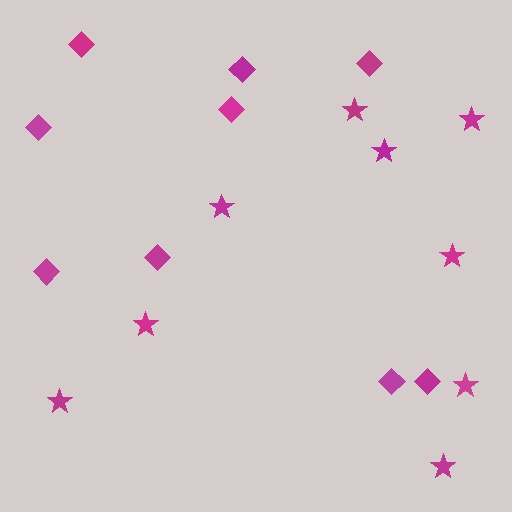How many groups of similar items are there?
There are 2 groups: one group of diamonds (9) and one group of stars (9).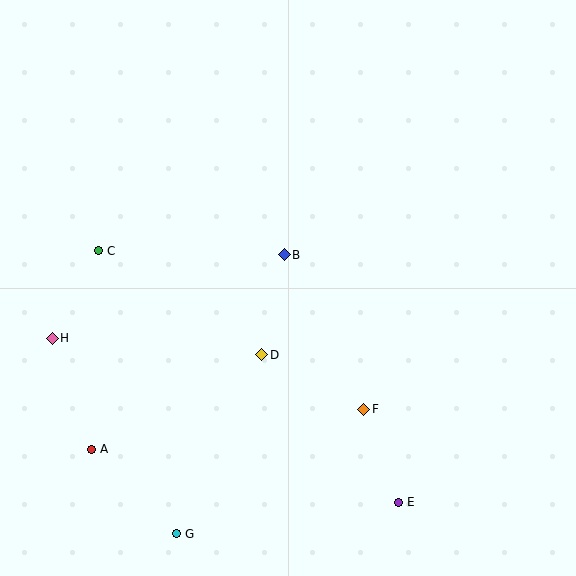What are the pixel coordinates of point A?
Point A is at (92, 449).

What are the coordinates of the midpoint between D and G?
The midpoint between D and G is at (219, 444).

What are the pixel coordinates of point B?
Point B is at (284, 255).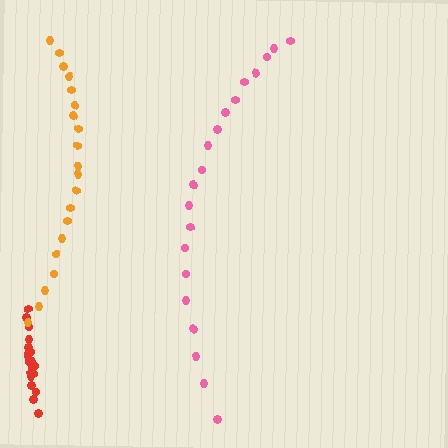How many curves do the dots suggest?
There are 3 distinct paths.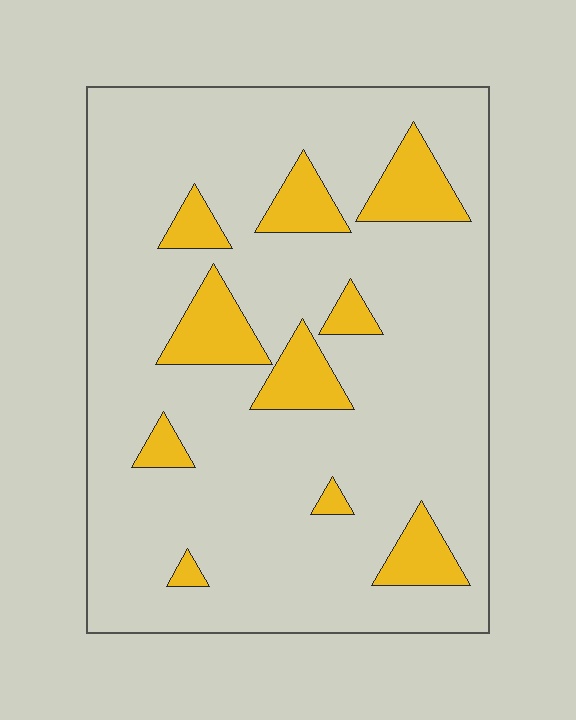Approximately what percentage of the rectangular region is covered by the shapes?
Approximately 15%.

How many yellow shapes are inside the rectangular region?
10.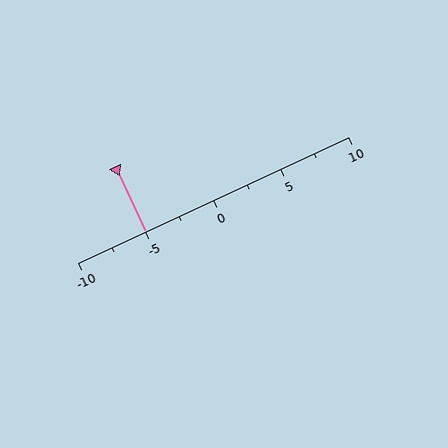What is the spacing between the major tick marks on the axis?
The major ticks are spaced 5 apart.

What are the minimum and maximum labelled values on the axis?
The axis runs from -10 to 10.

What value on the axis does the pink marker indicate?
The marker indicates approximately -5.